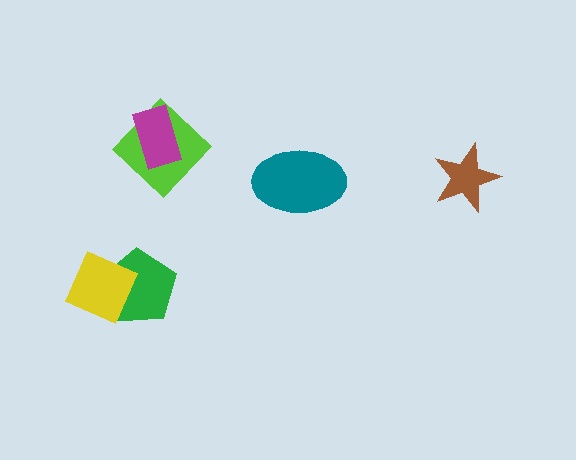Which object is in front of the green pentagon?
The yellow diamond is in front of the green pentagon.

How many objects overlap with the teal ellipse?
0 objects overlap with the teal ellipse.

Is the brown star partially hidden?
No, no other shape covers it.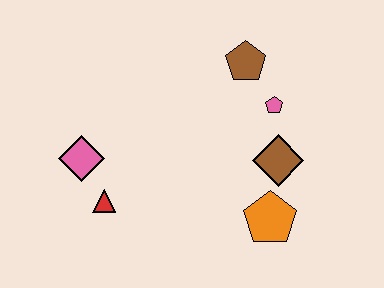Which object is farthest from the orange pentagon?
The pink diamond is farthest from the orange pentagon.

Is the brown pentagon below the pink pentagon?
No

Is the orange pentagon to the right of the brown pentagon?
Yes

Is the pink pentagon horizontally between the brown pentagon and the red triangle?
No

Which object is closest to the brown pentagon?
The pink pentagon is closest to the brown pentagon.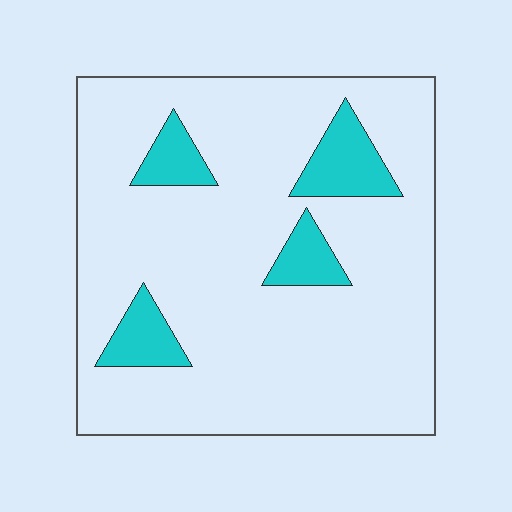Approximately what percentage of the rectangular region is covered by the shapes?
Approximately 15%.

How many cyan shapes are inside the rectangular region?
4.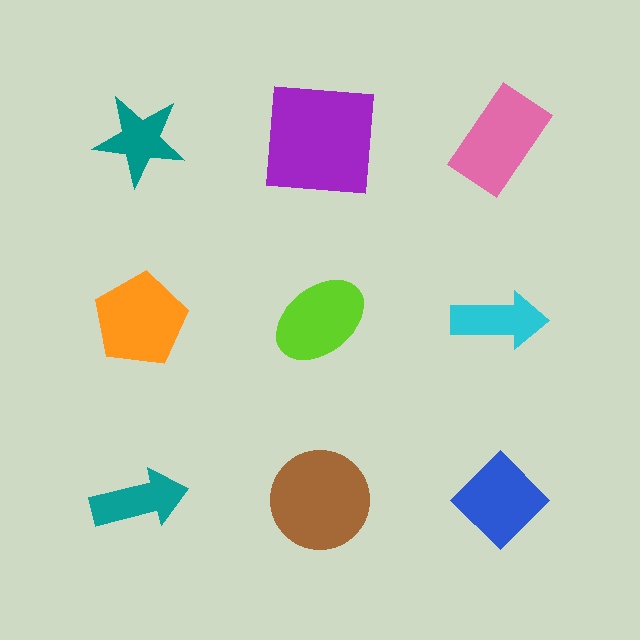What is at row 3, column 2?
A brown circle.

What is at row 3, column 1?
A teal arrow.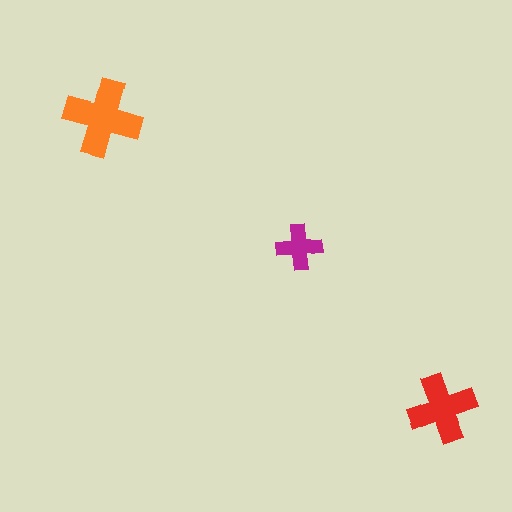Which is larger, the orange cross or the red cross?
The orange one.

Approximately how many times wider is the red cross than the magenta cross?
About 1.5 times wider.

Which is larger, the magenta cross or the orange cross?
The orange one.